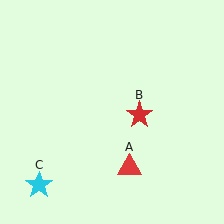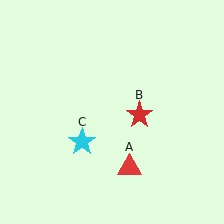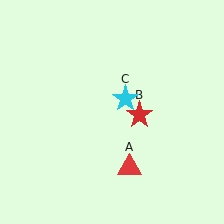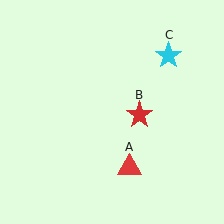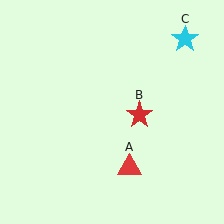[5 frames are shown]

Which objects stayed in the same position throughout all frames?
Red triangle (object A) and red star (object B) remained stationary.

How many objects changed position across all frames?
1 object changed position: cyan star (object C).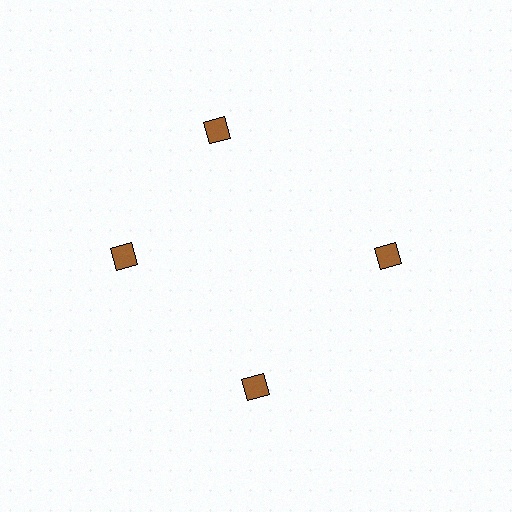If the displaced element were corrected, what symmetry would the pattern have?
It would have 4-fold rotational symmetry — the pattern would map onto itself every 90 degrees.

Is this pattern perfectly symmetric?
No. The 4 brown squares are arranged in a ring, but one element near the 12 o'clock position is rotated out of alignment along the ring, breaking the 4-fold rotational symmetry.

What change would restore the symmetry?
The symmetry would be restored by rotating it back into even spacing with its neighbors so that all 4 squares sit at equal angles and equal distance from the center.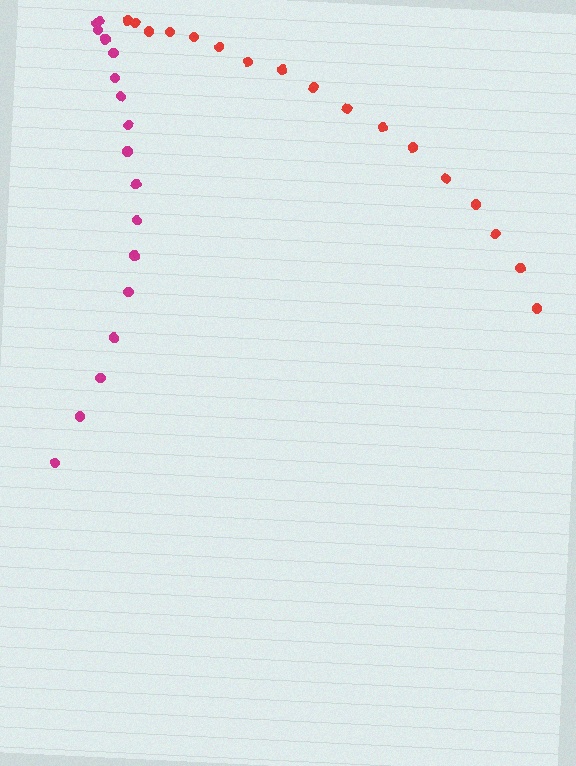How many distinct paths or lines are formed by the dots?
There are 2 distinct paths.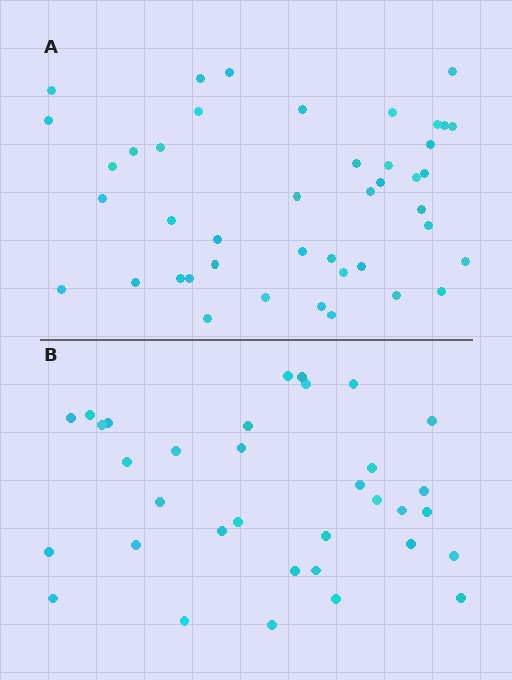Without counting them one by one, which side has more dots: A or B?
Region A (the top region) has more dots.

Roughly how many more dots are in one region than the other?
Region A has roughly 8 or so more dots than region B.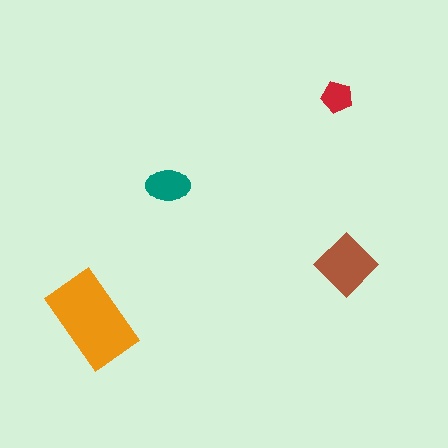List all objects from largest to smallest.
The orange rectangle, the brown diamond, the teal ellipse, the red pentagon.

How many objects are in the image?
There are 4 objects in the image.